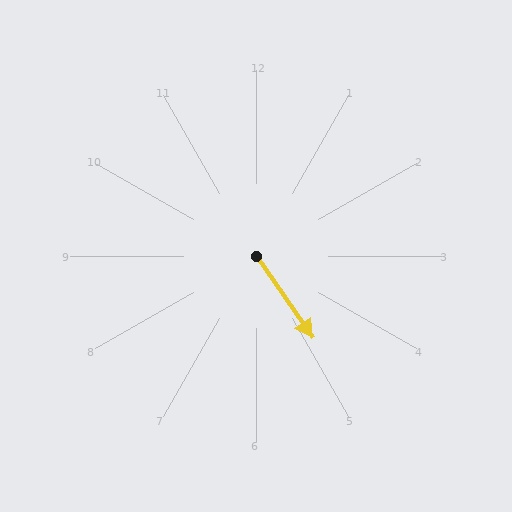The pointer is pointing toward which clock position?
Roughly 5 o'clock.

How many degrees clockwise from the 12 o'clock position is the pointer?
Approximately 145 degrees.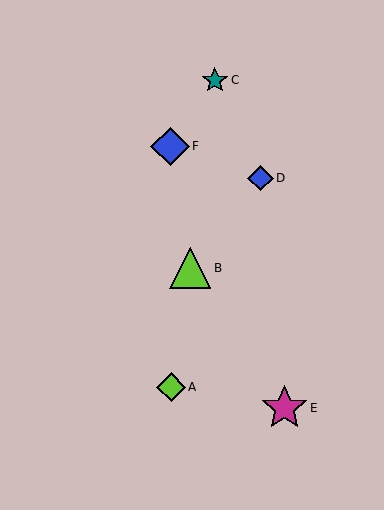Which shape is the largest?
The magenta star (labeled E) is the largest.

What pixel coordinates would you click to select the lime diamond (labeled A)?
Click at (171, 387) to select the lime diamond A.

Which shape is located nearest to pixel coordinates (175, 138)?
The blue diamond (labeled F) at (170, 146) is nearest to that location.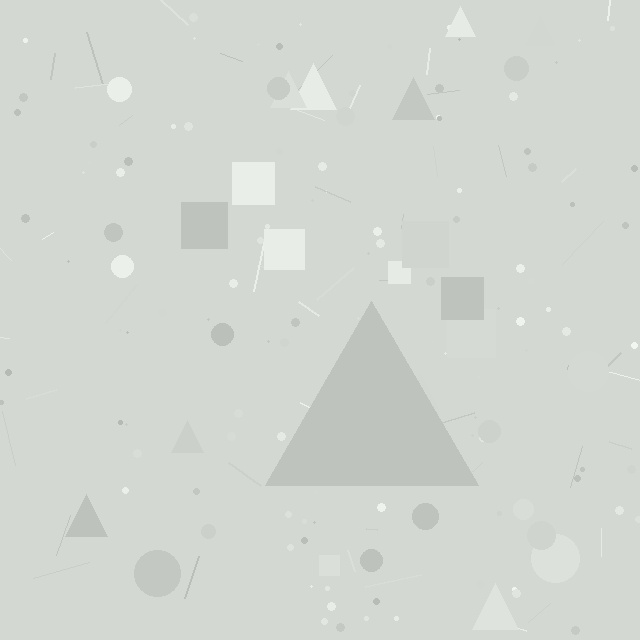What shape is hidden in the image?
A triangle is hidden in the image.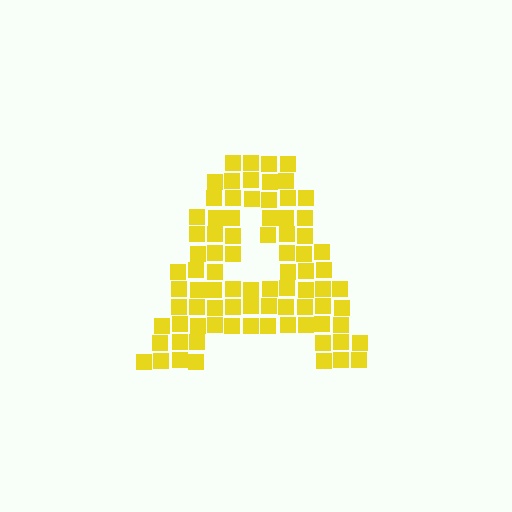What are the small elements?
The small elements are squares.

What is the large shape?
The large shape is the letter A.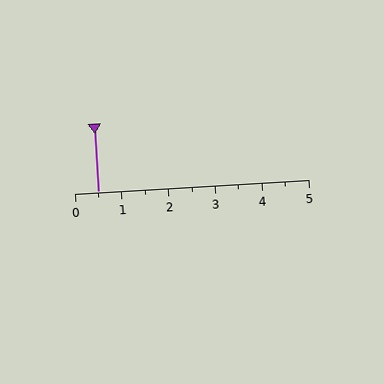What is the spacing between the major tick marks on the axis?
The major ticks are spaced 1 apart.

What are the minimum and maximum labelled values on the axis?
The axis runs from 0 to 5.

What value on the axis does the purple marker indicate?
The marker indicates approximately 0.5.